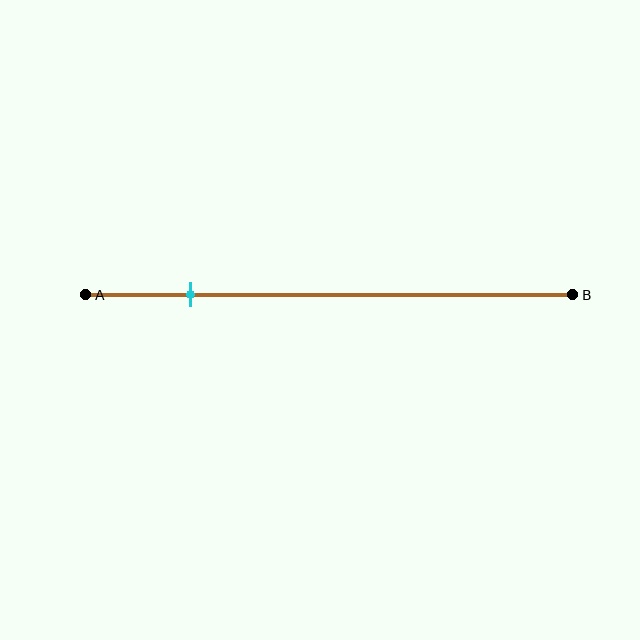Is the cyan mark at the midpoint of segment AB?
No, the mark is at about 20% from A, not at the 50% midpoint.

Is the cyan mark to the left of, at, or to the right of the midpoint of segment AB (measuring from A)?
The cyan mark is to the left of the midpoint of segment AB.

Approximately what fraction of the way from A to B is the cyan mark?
The cyan mark is approximately 20% of the way from A to B.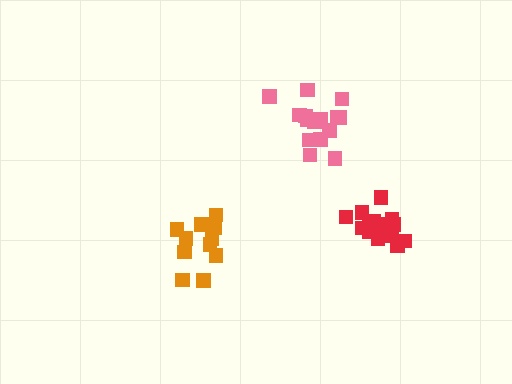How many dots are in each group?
Group 1: 15 dots, Group 2: 11 dots, Group 3: 15 dots (41 total).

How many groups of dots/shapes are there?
There are 3 groups.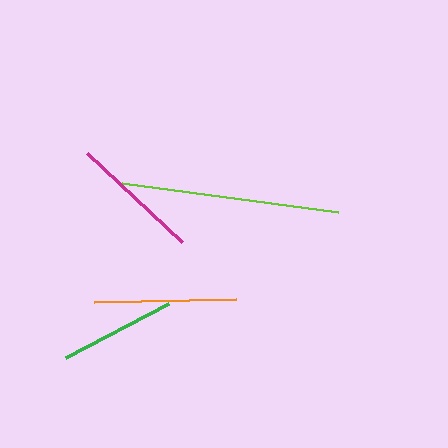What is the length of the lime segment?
The lime segment is approximately 218 pixels long.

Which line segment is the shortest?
The green line is the shortest at approximately 116 pixels.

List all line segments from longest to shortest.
From longest to shortest: lime, orange, magenta, green.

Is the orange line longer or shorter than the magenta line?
The orange line is longer than the magenta line.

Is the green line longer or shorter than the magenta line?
The magenta line is longer than the green line.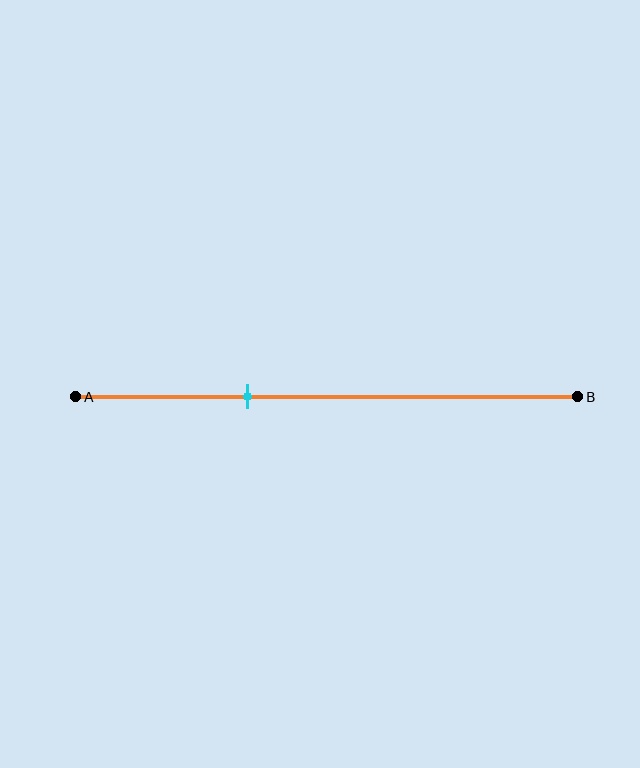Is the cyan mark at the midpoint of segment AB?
No, the mark is at about 35% from A, not at the 50% midpoint.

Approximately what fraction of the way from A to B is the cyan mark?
The cyan mark is approximately 35% of the way from A to B.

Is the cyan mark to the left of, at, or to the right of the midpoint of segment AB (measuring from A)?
The cyan mark is to the left of the midpoint of segment AB.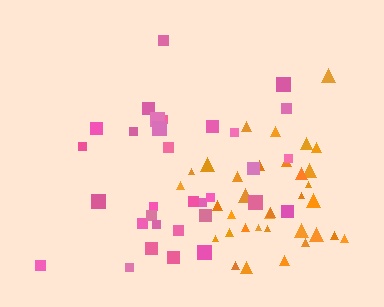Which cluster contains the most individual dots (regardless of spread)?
Orange (34).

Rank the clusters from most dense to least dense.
orange, pink.